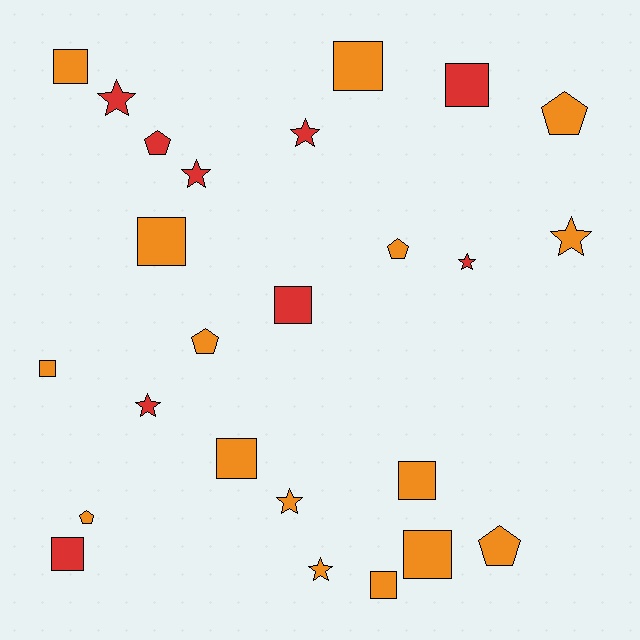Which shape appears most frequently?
Square, with 11 objects.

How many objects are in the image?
There are 25 objects.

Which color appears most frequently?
Orange, with 16 objects.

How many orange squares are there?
There are 8 orange squares.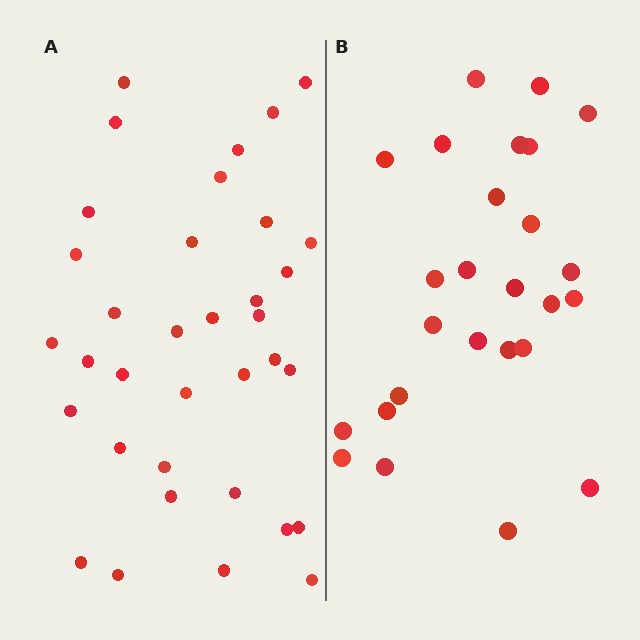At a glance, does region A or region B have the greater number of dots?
Region A (the left region) has more dots.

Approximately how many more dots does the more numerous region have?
Region A has roughly 8 or so more dots than region B.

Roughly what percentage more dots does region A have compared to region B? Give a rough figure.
About 35% more.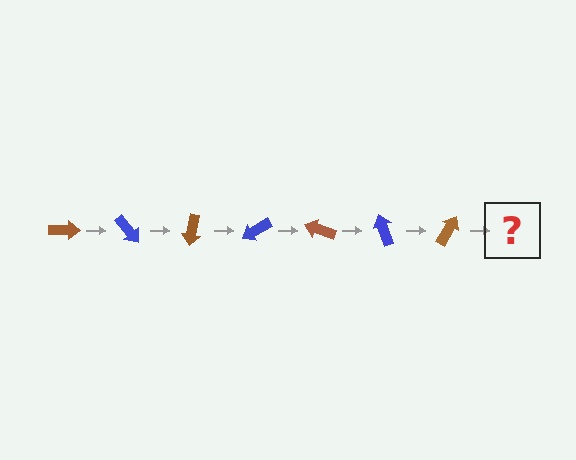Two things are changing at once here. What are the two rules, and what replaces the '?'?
The two rules are that it rotates 50 degrees each step and the color cycles through brown and blue. The '?' should be a blue arrow, rotated 350 degrees from the start.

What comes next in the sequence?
The next element should be a blue arrow, rotated 350 degrees from the start.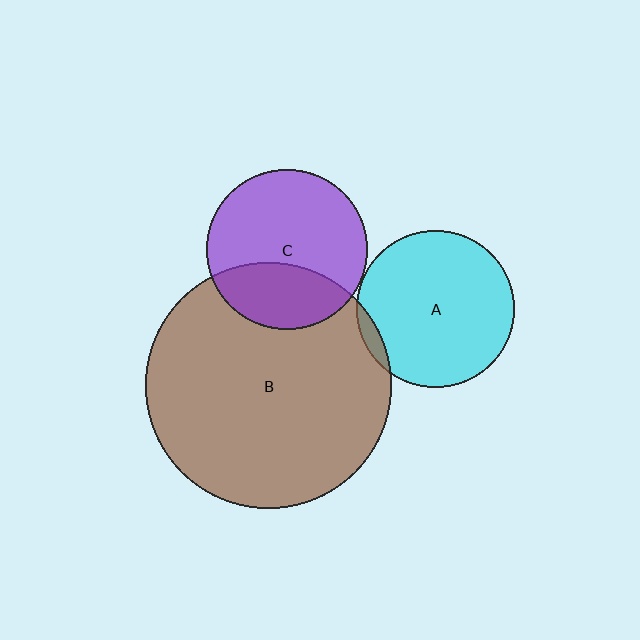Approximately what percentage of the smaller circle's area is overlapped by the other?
Approximately 5%.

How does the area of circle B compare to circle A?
Approximately 2.4 times.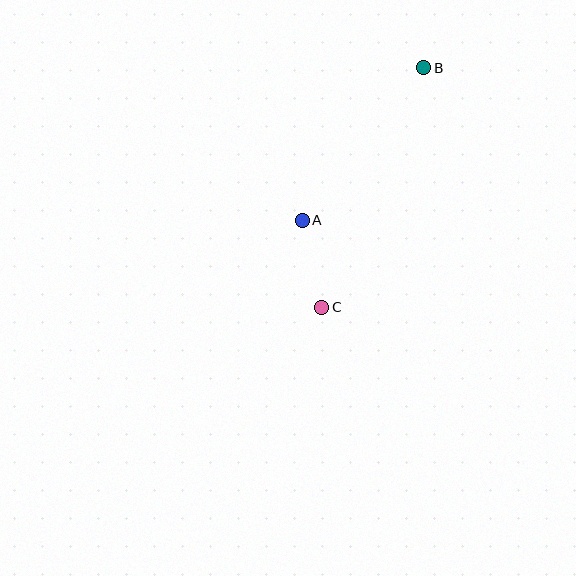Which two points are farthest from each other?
Points B and C are farthest from each other.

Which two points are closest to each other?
Points A and C are closest to each other.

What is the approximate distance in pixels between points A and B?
The distance between A and B is approximately 195 pixels.